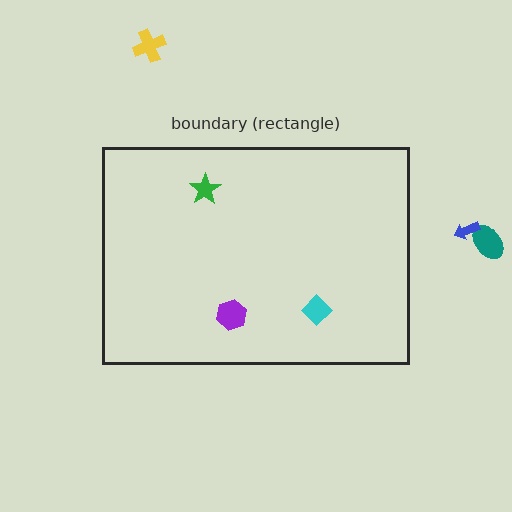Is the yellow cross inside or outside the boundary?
Outside.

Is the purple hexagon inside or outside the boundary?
Inside.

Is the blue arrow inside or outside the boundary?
Outside.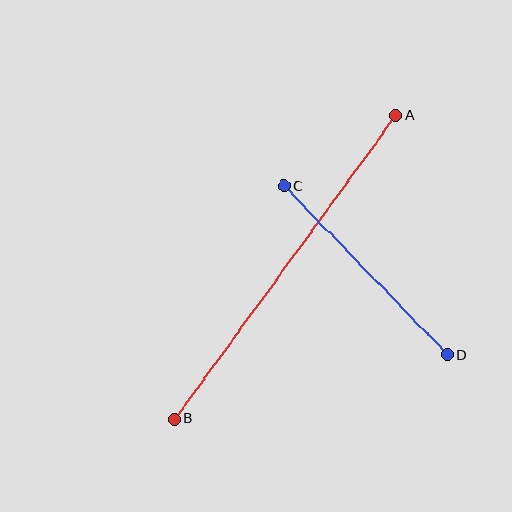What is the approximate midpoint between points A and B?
The midpoint is at approximately (285, 267) pixels.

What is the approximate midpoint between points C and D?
The midpoint is at approximately (366, 271) pixels.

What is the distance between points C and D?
The distance is approximately 235 pixels.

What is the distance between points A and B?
The distance is approximately 376 pixels.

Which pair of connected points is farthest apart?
Points A and B are farthest apart.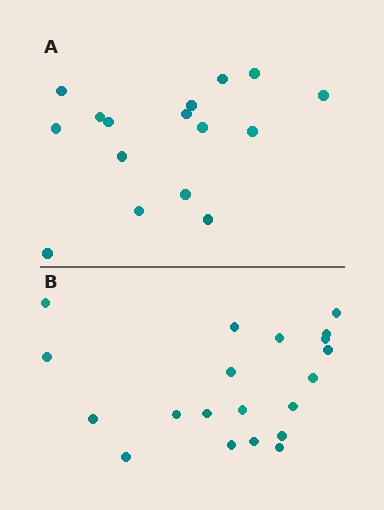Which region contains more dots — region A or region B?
Region B (the bottom region) has more dots.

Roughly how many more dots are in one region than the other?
Region B has about 4 more dots than region A.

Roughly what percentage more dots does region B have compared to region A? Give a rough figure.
About 25% more.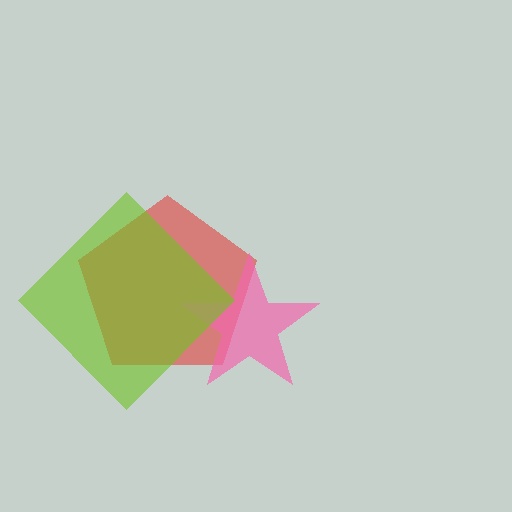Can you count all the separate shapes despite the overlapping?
Yes, there are 3 separate shapes.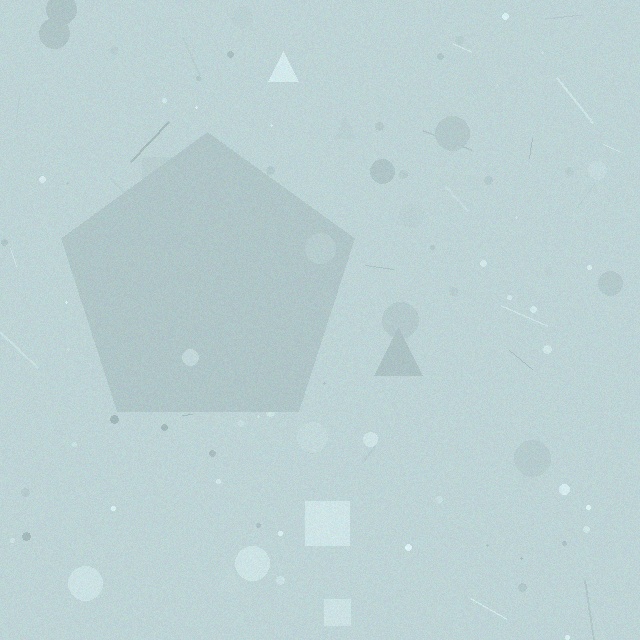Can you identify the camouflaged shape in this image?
The camouflaged shape is a pentagon.